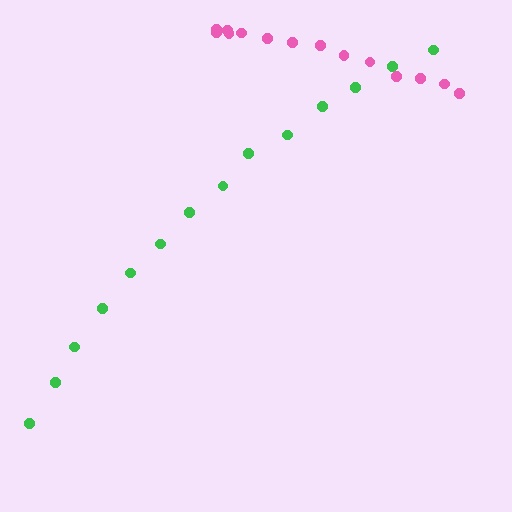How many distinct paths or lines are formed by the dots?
There are 2 distinct paths.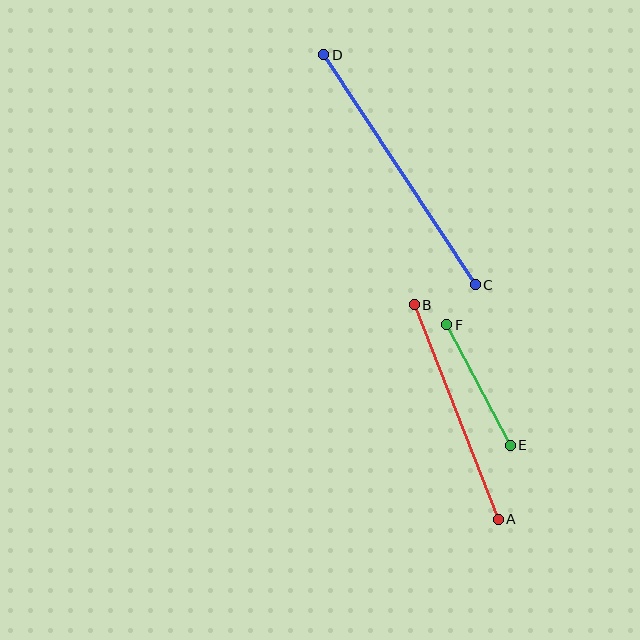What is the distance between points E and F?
The distance is approximately 136 pixels.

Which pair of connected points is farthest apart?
Points C and D are farthest apart.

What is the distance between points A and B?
The distance is approximately 231 pixels.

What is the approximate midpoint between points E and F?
The midpoint is at approximately (479, 385) pixels.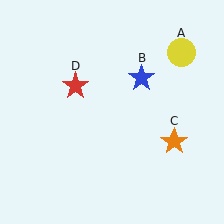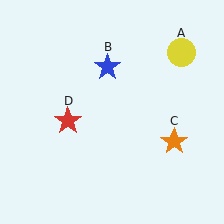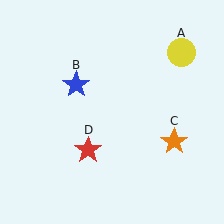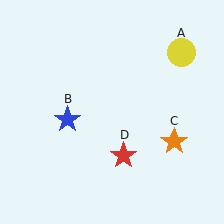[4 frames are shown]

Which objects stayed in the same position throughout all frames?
Yellow circle (object A) and orange star (object C) remained stationary.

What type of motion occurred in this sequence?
The blue star (object B), red star (object D) rotated counterclockwise around the center of the scene.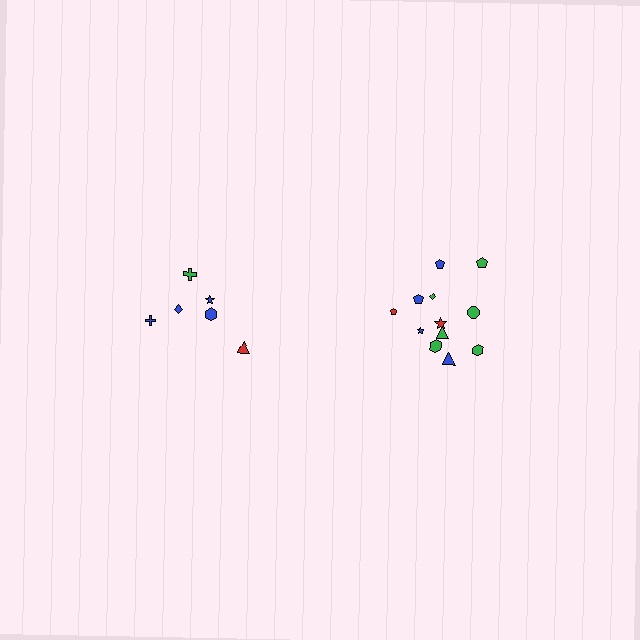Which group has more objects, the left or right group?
The right group.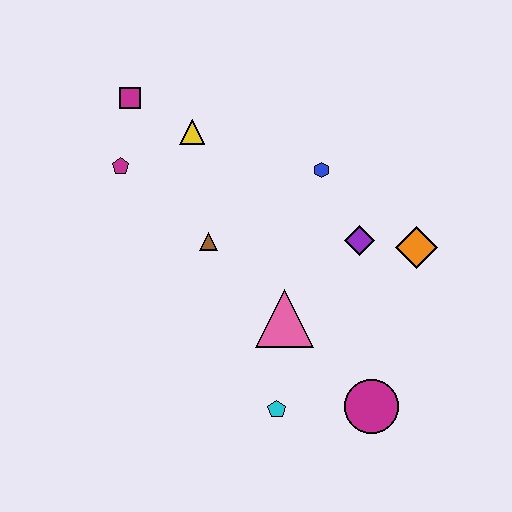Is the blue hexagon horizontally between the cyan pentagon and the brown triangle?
No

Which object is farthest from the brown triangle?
The magenta circle is farthest from the brown triangle.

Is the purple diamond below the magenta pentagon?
Yes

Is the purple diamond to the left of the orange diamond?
Yes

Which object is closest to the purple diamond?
The orange diamond is closest to the purple diamond.